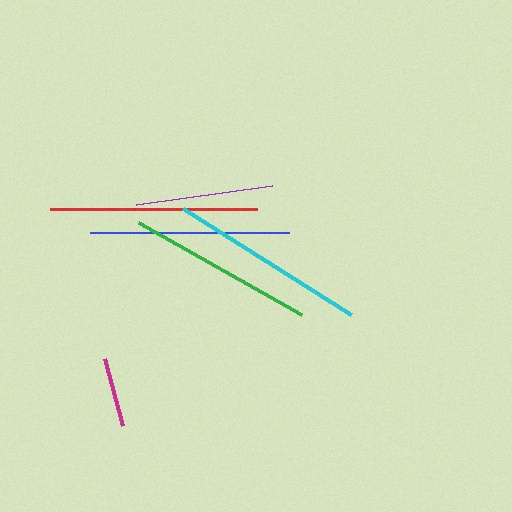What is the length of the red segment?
The red segment is approximately 207 pixels long.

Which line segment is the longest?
The red line is the longest at approximately 207 pixels.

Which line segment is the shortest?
The magenta line is the shortest at approximately 69 pixels.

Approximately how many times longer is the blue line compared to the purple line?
The blue line is approximately 1.4 times the length of the purple line.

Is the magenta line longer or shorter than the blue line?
The blue line is longer than the magenta line.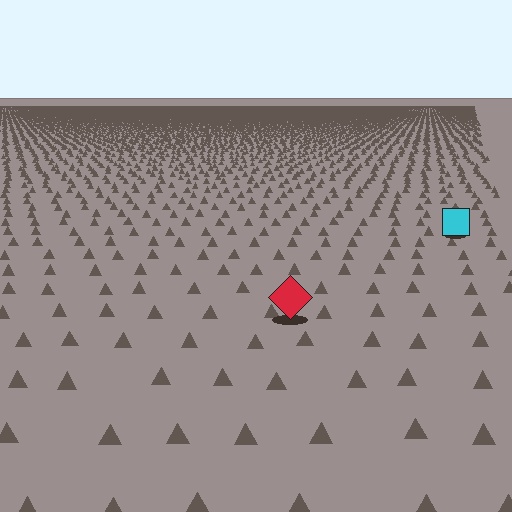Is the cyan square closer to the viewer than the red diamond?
No. The red diamond is closer — you can tell from the texture gradient: the ground texture is coarser near it.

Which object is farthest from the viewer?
The cyan square is farthest from the viewer. It appears smaller and the ground texture around it is denser.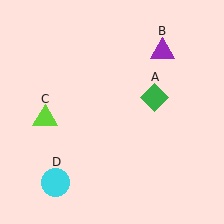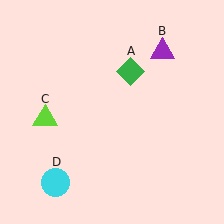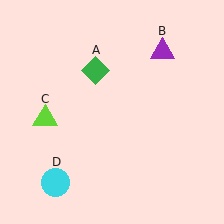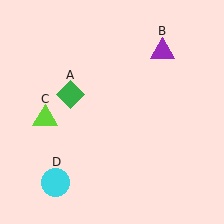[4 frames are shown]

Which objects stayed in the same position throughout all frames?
Purple triangle (object B) and lime triangle (object C) and cyan circle (object D) remained stationary.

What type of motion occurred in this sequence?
The green diamond (object A) rotated counterclockwise around the center of the scene.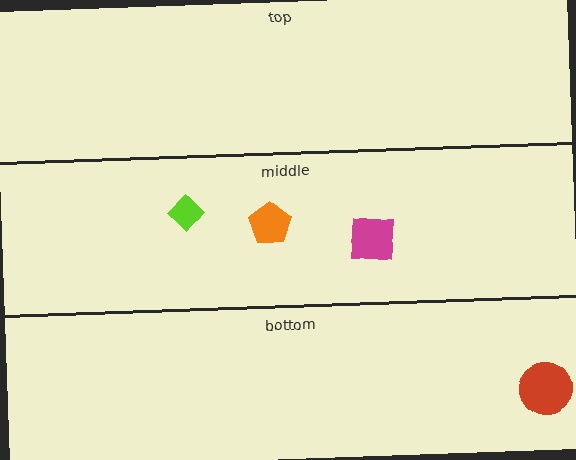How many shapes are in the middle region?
3.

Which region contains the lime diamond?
The middle region.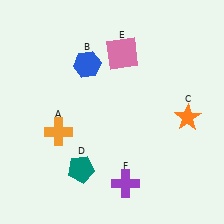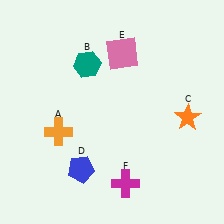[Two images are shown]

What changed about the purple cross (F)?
In Image 1, F is purple. In Image 2, it changed to magenta.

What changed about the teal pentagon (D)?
In Image 1, D is teal. In Image 2, it changed to blue.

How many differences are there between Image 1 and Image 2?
There are 3 differences between the two images.